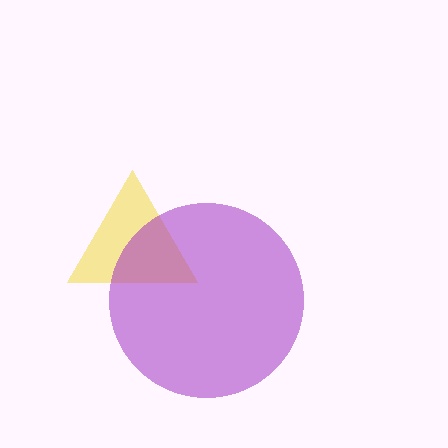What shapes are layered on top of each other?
The layered shapes are: a yellow triangle, a purple circle.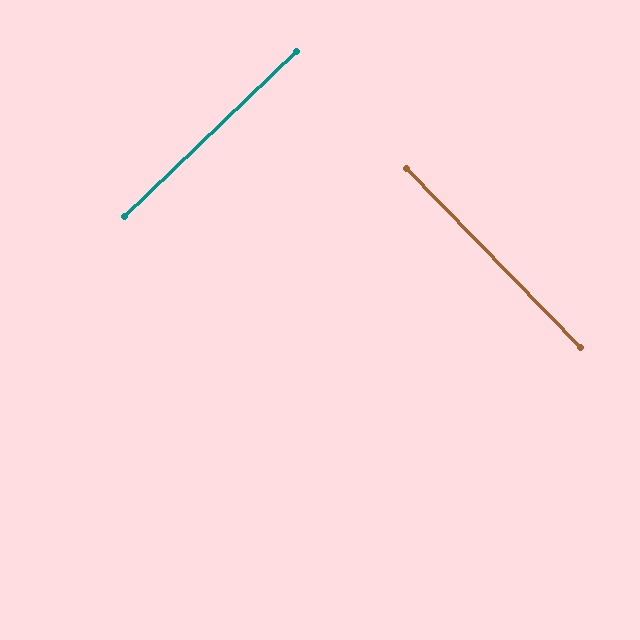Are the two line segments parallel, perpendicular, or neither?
Perpendicular — they meet at approximately 90°.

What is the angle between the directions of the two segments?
Approximately 90 degrees.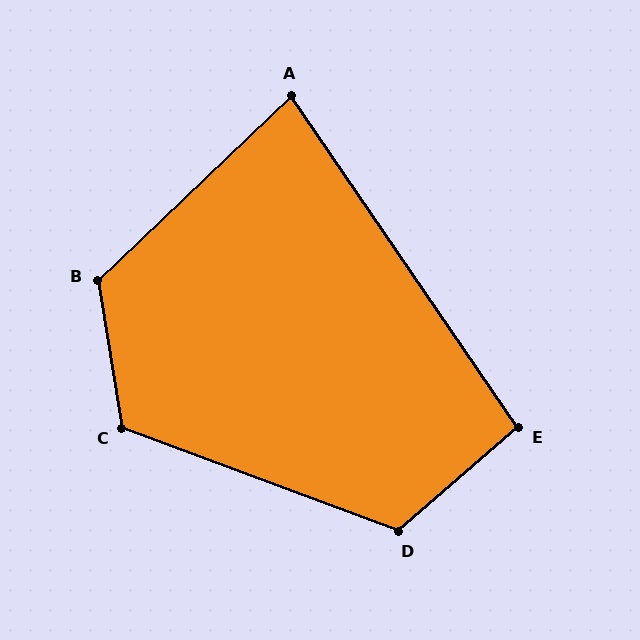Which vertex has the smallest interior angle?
A, at approximately 81 degrees.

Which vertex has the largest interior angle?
B, at approximately 124 degrees.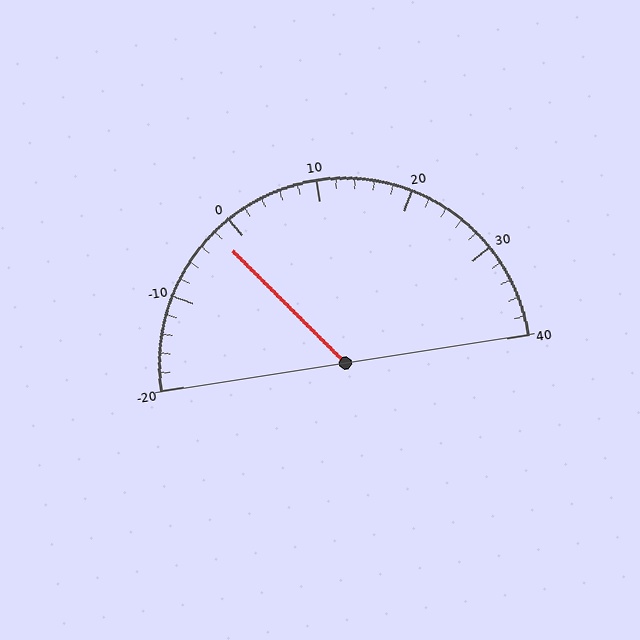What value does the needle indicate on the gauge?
The needle indicates approximately -2.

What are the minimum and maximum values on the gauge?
The gauge ranges from -20 to 40.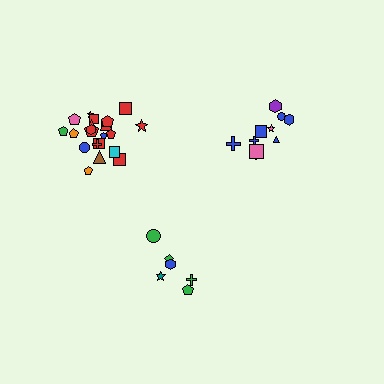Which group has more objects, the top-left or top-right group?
The top-left group.